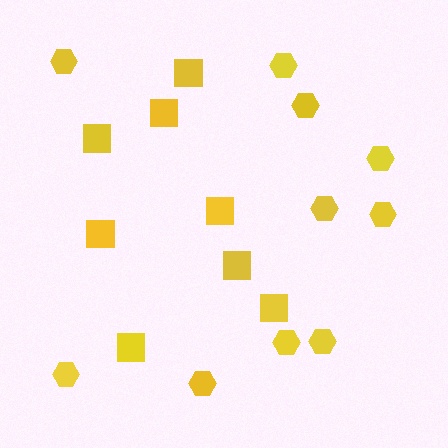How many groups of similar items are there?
There are 2 groups: one group of squares (8) and one group of hexagons (10).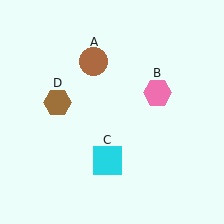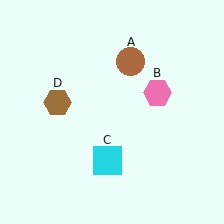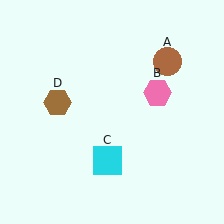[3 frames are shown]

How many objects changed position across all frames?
1 object changed position: brown circle (object A).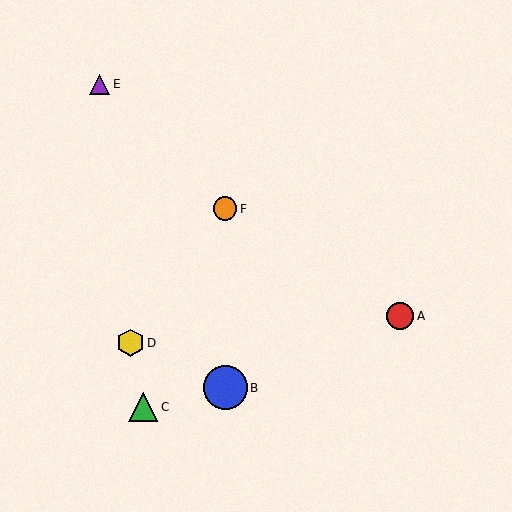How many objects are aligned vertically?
2 objects (B, F) are aligned vertically.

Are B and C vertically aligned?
No, B is at x≈225 and C is at x≈143.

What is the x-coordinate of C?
Object C is at x≈143.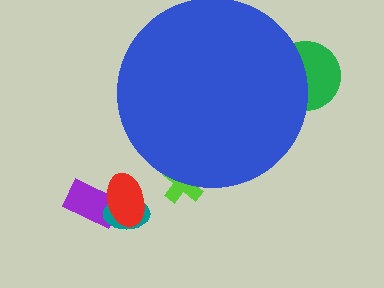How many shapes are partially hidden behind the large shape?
2 shapes are partially hidden.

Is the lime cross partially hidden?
Yes, the lime cross is partially hidden behind the blue circle.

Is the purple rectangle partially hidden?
No, the purple rectangle is fully visible.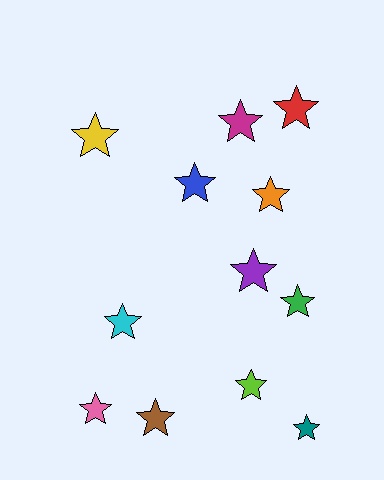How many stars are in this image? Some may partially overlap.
There are 12 stars.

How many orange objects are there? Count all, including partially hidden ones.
There is 1 orange object.